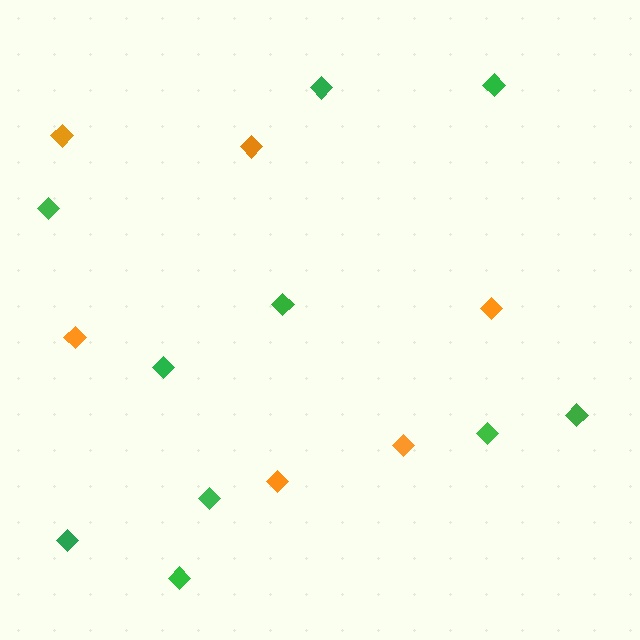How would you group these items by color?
There are 2 groups: one group of green diamonds (10) and one group of orange diamonds (6).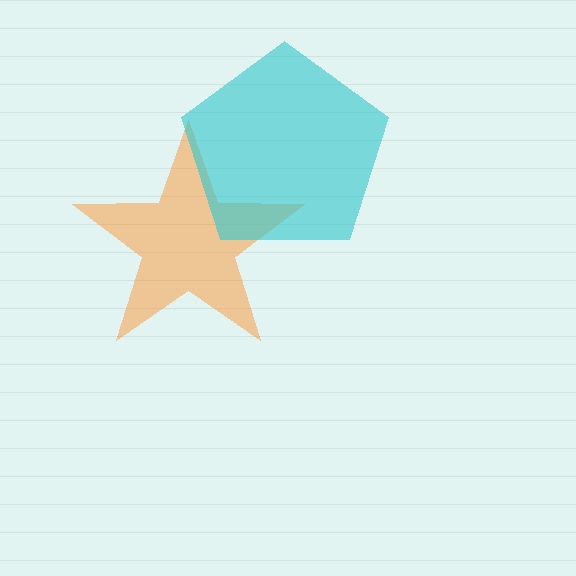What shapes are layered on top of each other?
The layered shapes are: an orange star, a cyan pentagon.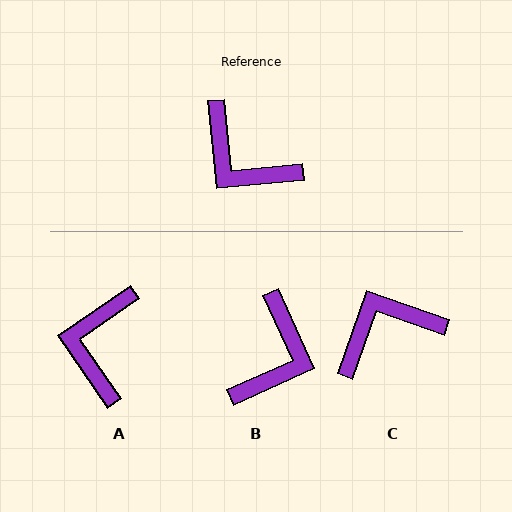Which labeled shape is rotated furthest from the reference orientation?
C, about 115 degrees away.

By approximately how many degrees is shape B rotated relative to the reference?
Approximately 109 degrees counter-clockwise.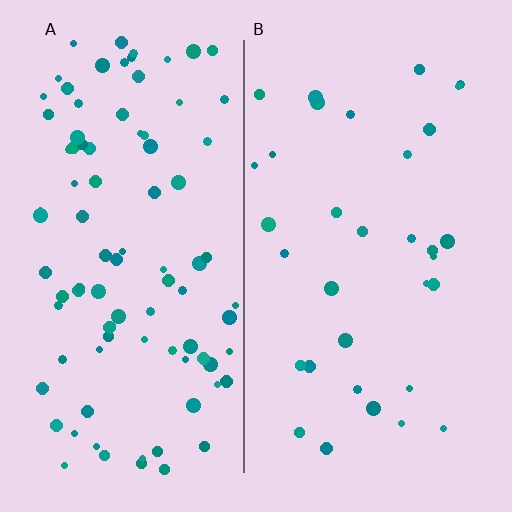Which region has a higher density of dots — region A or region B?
A (the left).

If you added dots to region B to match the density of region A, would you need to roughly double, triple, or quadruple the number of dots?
Approximately triple.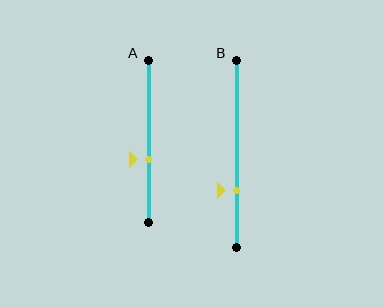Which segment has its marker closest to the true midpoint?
Segment A has its marker closest to the true midpoint.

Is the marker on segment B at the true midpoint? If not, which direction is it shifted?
No, the marker on segment B is shifted downward by about 20% of the segment length.